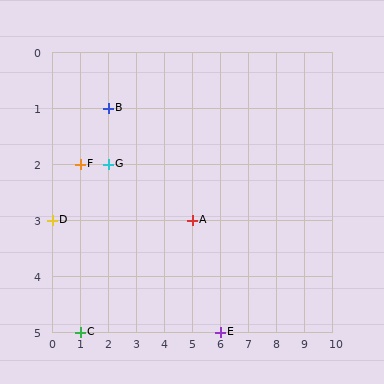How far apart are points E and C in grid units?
Points E and C are 5 columns apart.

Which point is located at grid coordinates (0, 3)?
Point D is at (0, 3).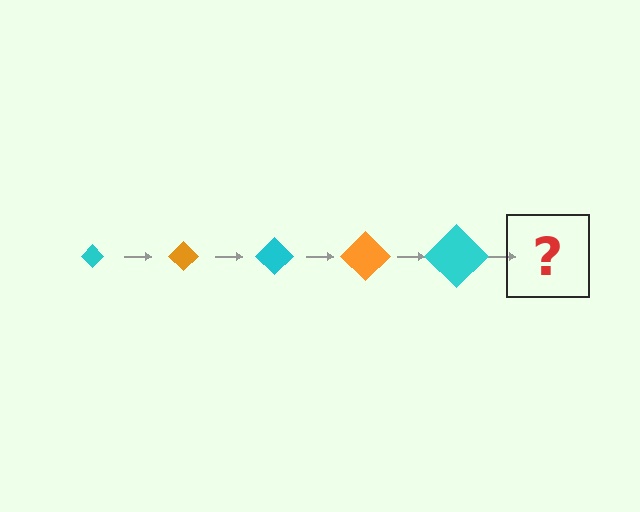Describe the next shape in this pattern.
It should be an orange diamond, larger than the previous one.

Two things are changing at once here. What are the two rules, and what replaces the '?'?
The two rules are that the diamond grows larger each step and the color cycles through cyan and orange. The '?' should be an orange diamond, larger than the previous one.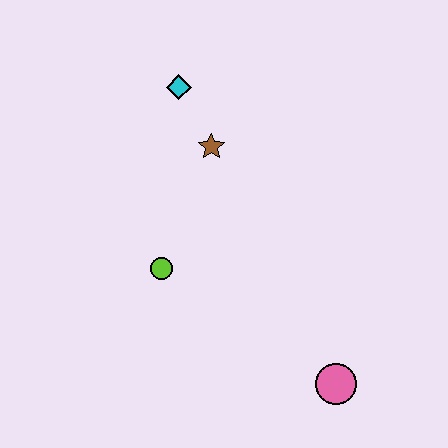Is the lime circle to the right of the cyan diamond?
No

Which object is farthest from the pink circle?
The cyan diamond is farthest from the pink circle.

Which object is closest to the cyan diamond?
The brown star is closest to the cyan diamond.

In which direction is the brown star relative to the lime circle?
The brown star is above the lime circle.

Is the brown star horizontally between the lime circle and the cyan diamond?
No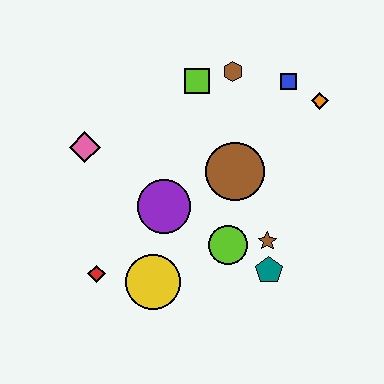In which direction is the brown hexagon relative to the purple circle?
The brown hexagon is above the purple circle.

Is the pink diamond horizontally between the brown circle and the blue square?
No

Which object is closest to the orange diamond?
The blue square is closest to the orange diamond.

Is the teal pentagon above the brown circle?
No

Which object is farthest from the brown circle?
The red diamond is farthest from the brown circle.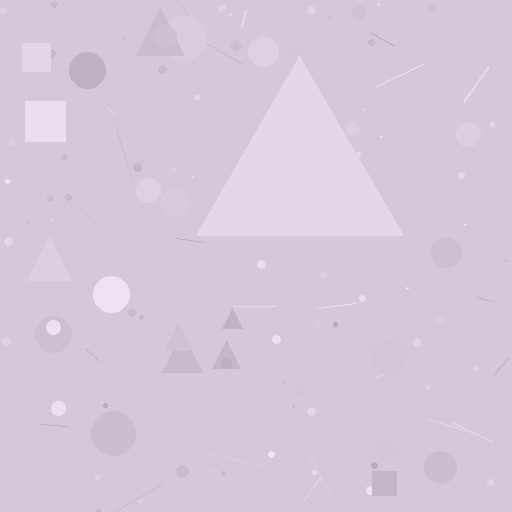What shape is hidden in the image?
A triangle is hidden in the image.